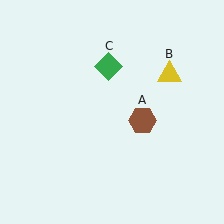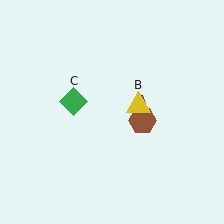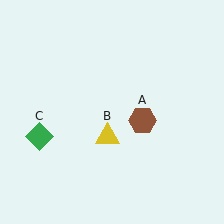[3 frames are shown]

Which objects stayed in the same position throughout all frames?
Brown hexagon (object A) remained stationary.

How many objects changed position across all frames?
2 objects changed position: yellow triangle (object B), green diamond (object C).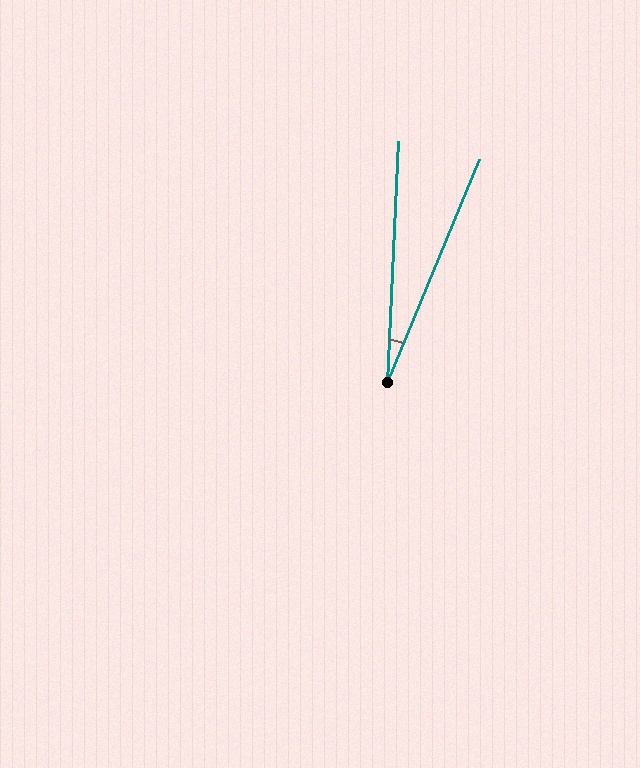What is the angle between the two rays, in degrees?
Approximately 20 degrees.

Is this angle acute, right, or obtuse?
It is acute.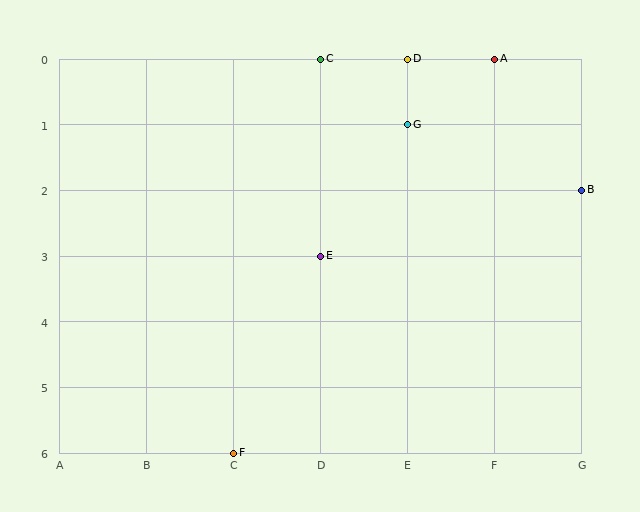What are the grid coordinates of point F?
Point F is at grid coordinates (C, 6).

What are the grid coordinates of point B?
Point B is at grid coordinates (G, 2).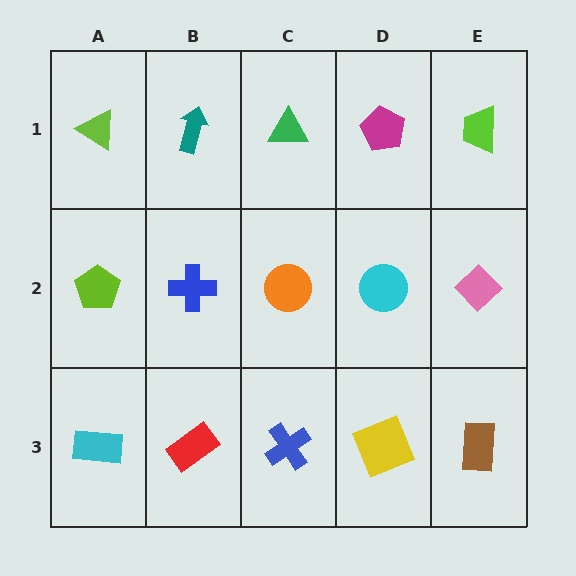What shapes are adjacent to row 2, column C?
A green triangle (row 1, column C), a blue cross (row 3, column C), a blue cross (row 2, column B), a cyan circle (row 2, column D).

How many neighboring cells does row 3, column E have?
2.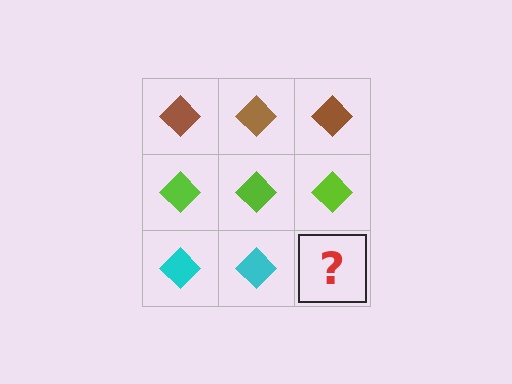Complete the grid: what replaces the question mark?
The question mark should be replaced with a cyan diamond.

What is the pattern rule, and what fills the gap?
The rule is that each row has a consistent color. The gap should be filled with a cyan diamond.